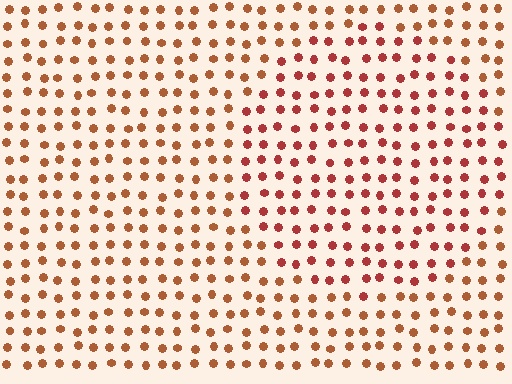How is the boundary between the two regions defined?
The boundary is defined purely by a slight shift in hue (about 23 degrees). Spacing, size, and orientation are identical on both sides.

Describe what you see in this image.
The image is filled with small brown elements in a uniform arrangement. A circle-shaped region is visible where the elements are tinted to a slightly different hue, forming a subtle color boundary.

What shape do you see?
I see a circle.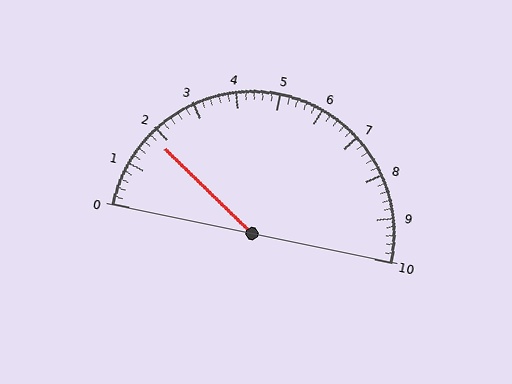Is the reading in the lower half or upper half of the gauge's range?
The reading is in the lower half of the range (0 to 10).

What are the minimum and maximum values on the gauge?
The gauge ranges from 0 to 10.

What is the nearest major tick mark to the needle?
The nearest major tick mark is 2.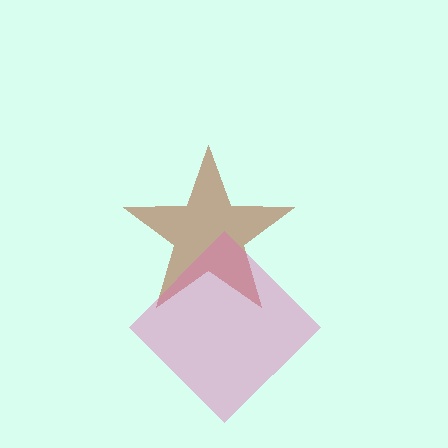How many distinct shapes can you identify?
There are 2 distinct shapes: a brown star, a pink diamond.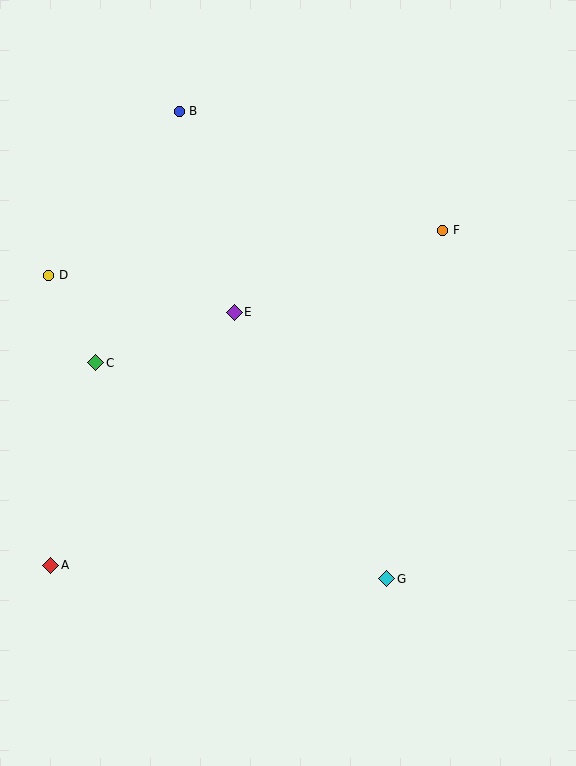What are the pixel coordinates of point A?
Point A is at (51, 565).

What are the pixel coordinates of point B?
Point B is at (179, 111).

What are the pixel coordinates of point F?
Point F is at (443, 230).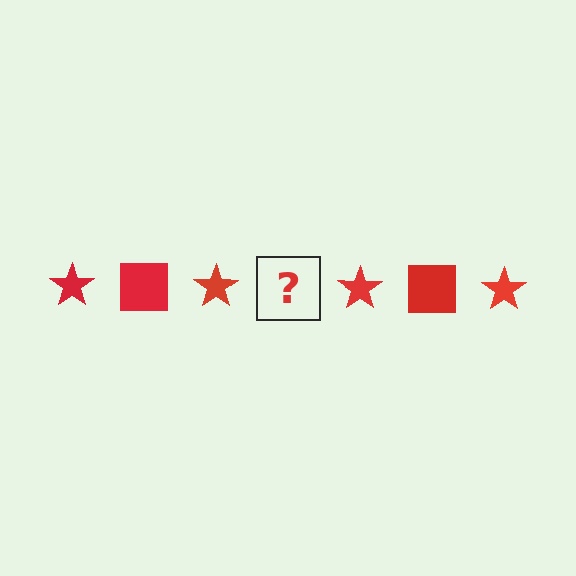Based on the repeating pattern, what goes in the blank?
The blank should be a red square.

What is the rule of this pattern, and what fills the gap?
The rule is that the pattern cycles through star, square shapes in red. The gap should be filled with a red square.